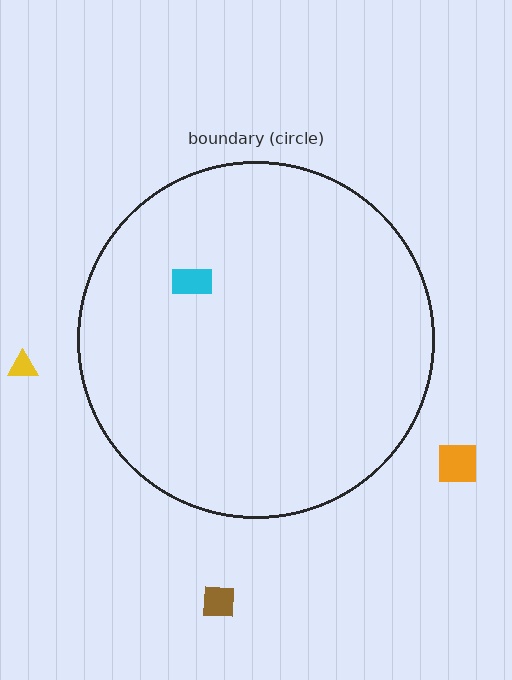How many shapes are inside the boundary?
1 inside, 3 outside.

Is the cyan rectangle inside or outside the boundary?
Inside.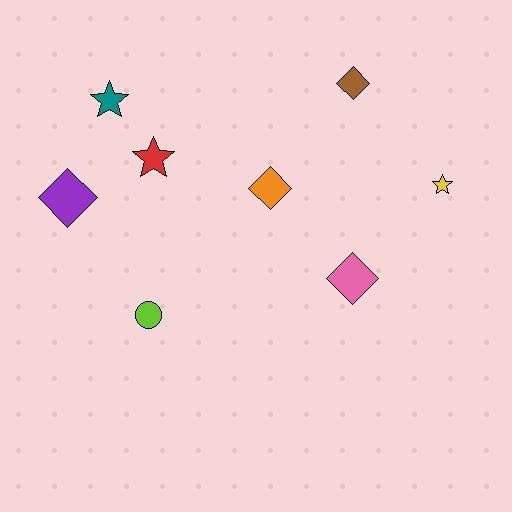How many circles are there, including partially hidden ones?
There is 1 circle.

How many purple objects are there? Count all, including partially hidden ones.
There is 1 purple object.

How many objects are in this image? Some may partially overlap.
There are 8 objects.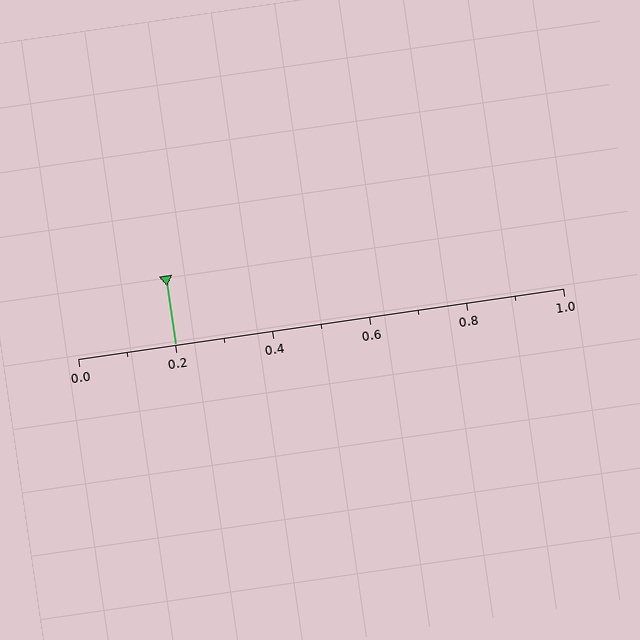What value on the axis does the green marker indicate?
The marker indicates approximately 0.2.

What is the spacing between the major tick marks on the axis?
The major ticks are spaced 0.2 apart.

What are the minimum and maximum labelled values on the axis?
The axis runs from 0.0 to 1.0.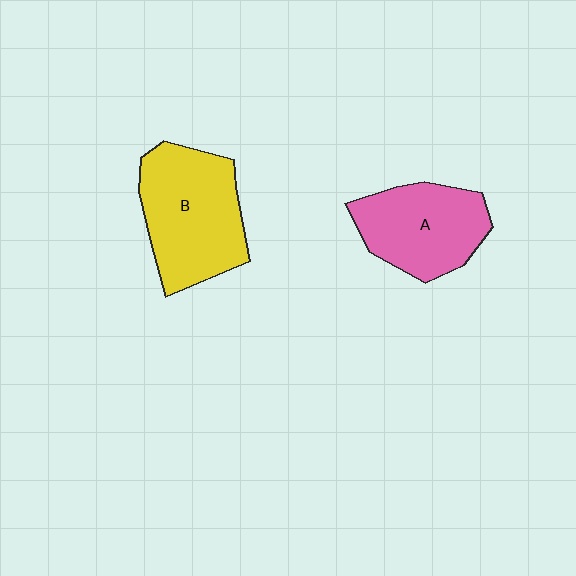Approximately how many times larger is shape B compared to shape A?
Approximately 1.2 times.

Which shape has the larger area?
Shape B (yellow).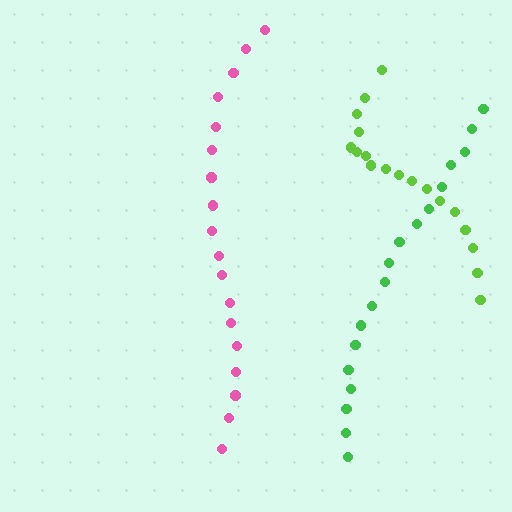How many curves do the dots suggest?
There are 3 distinct paths.